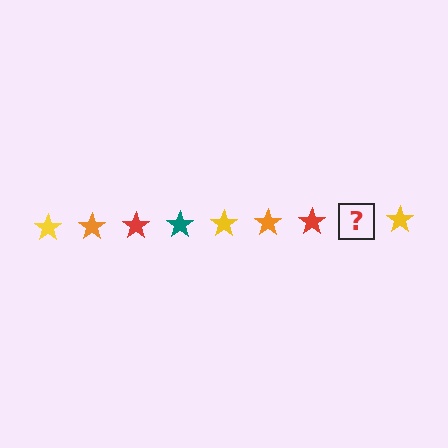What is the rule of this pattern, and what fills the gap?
The rule is that the pattern cycles through yellow, orange, red, teal stars. The gap should be filled with a teal star.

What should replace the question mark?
The question mark should be replaced with a teal star.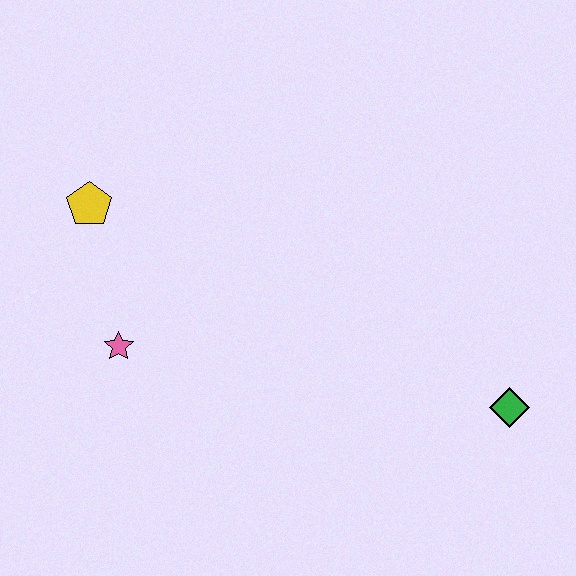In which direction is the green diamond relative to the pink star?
The green diamond is to the right of the pink star.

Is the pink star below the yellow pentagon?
Yes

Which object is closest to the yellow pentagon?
The pink star is closest to the yellow pentagon.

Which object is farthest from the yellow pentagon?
The green diamond is farthest from the yellow pentagon.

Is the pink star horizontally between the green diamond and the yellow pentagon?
Yes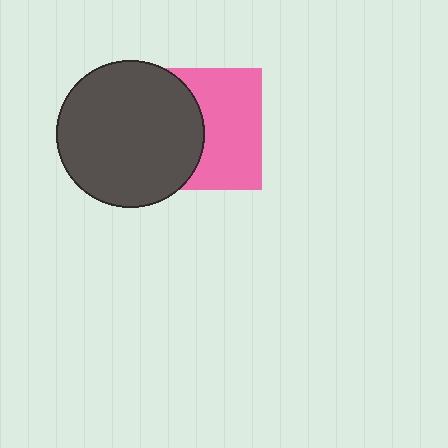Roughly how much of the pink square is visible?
About half of it is visible (roughly 54%).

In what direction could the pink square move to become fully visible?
The pink square could move right. That would shift it out from behind the dark gray circle entirely.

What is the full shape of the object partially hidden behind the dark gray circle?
The partially hidden object is a pink square.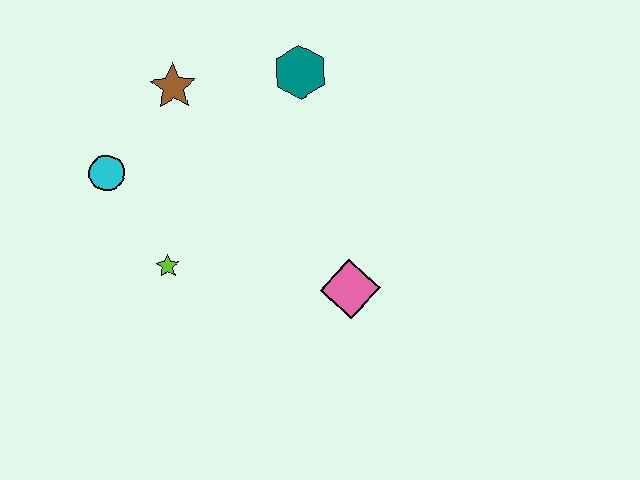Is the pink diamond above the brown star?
No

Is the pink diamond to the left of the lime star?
No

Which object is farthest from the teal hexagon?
The lime star is farthest from the teal hexagon.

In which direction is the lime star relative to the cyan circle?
The lime star is below the cyan circle.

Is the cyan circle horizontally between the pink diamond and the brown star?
No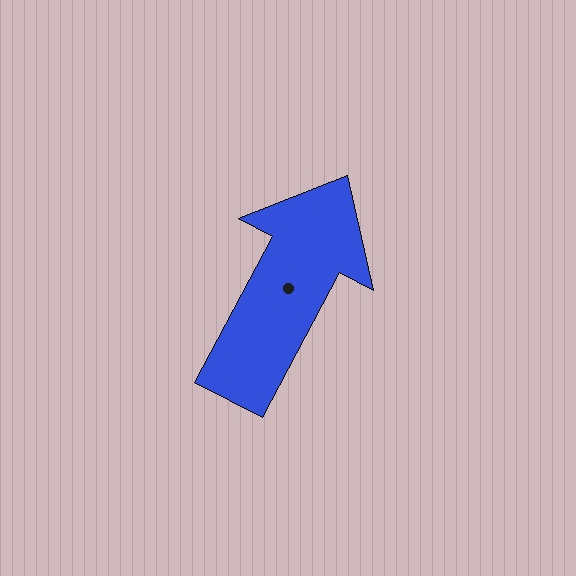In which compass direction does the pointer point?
Northeast.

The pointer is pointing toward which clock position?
Roughly 1 o'clock.